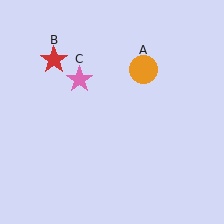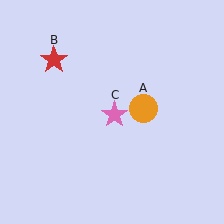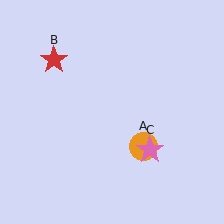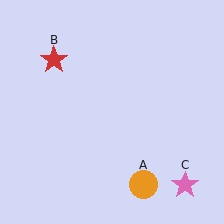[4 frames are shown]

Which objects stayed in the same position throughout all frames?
Red star (object B) remained stationary.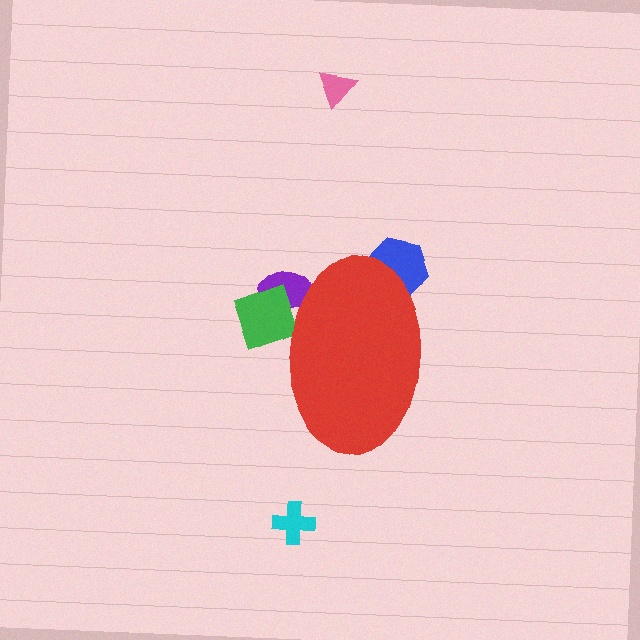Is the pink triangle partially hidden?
No, the pink triangle is fully visible.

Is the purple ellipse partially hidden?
Yes, the purple ellipse is partially hidden behind the red ellipse.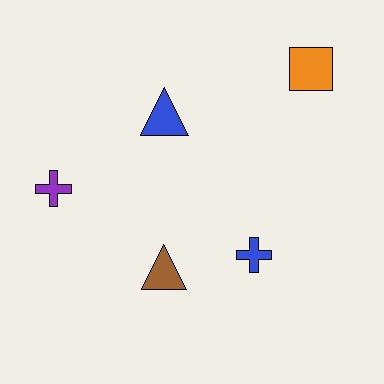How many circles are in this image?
There are no circles.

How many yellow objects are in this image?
There are no yellow objects.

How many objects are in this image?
There are 5 objects.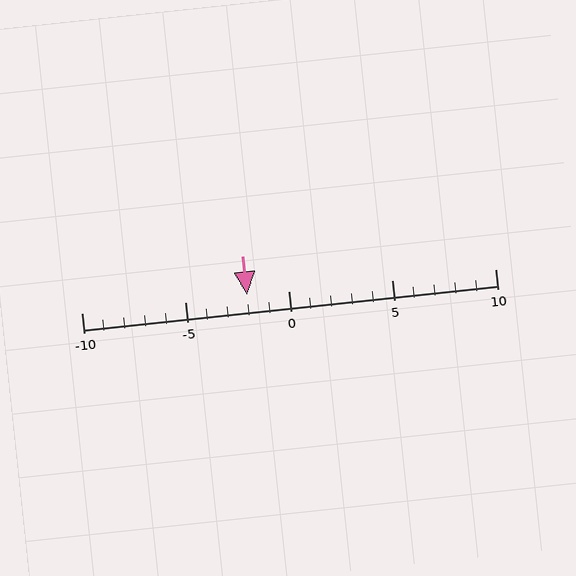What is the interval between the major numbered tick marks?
The major tick marks are spaced 5 units apart.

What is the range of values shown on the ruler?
The ruler shows values from -10 to 10.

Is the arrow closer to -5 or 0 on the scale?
The arrow is closer to 0.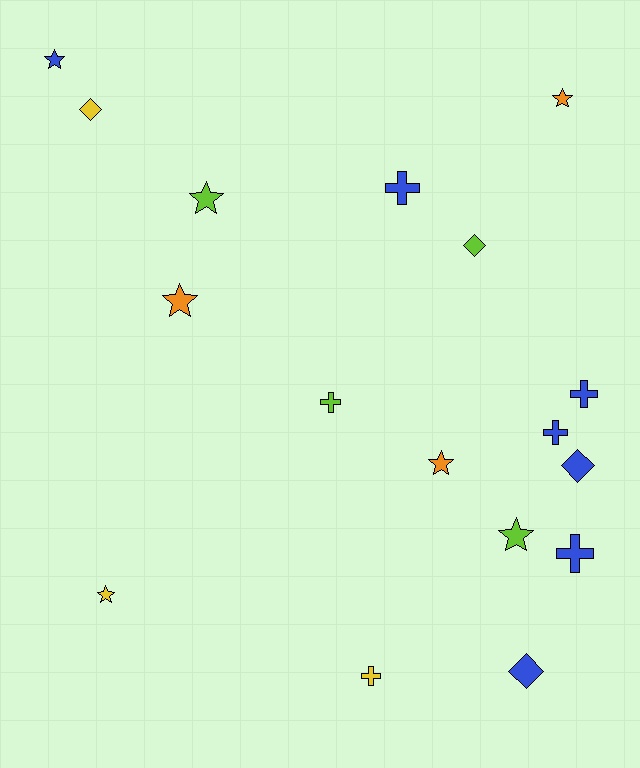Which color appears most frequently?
Blue, with 7 objects.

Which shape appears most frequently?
Star, with 7 objects.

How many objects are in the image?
There are 17 objects.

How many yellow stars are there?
There is 1 yellow star.